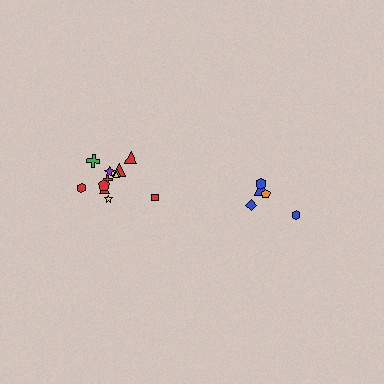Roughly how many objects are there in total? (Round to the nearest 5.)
Roughly 15 objects in total.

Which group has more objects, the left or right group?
The left group.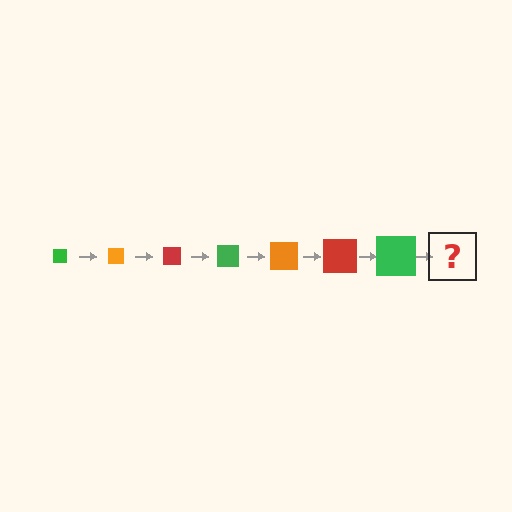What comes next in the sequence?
The next element should be an orange square, larger than the previous one.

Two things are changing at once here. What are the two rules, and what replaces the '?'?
The two rules are that the square grows larger each step and the color cycles through green, orange, and red. The '?' should be an orange square, larger than the previous one.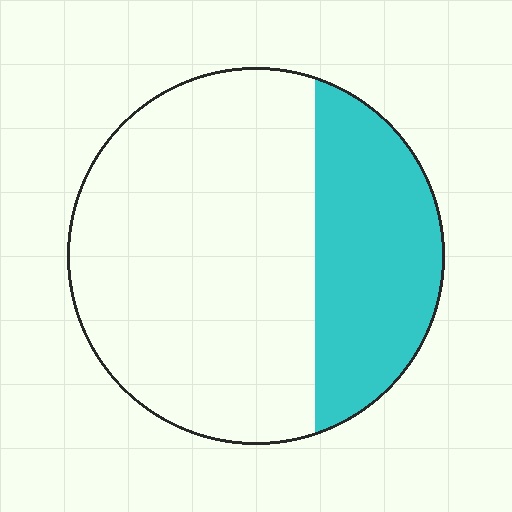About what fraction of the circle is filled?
About one third (1/3).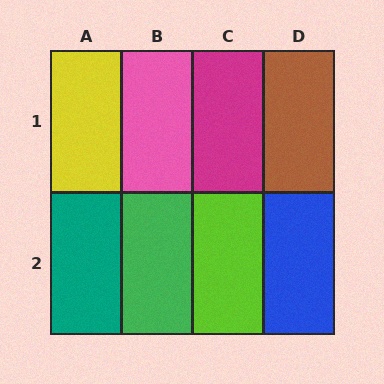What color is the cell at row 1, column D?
Brown.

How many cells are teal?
1 cell is teal.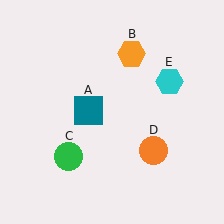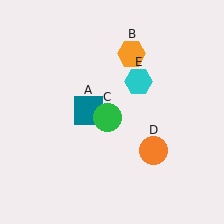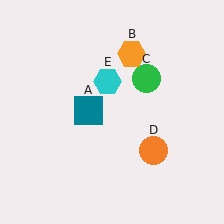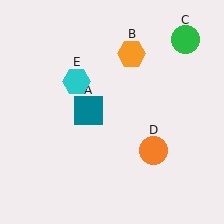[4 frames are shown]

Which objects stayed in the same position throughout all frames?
Teal square (object A) and orange hexagon (object B) and orange circle (object D) remained stationary.